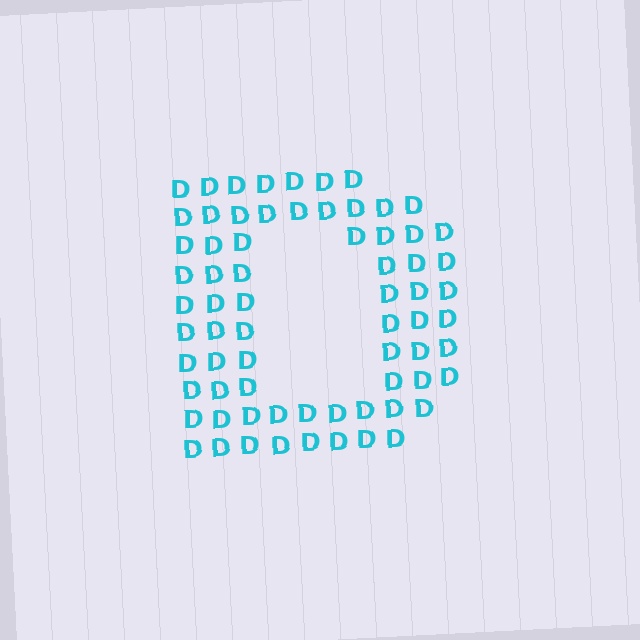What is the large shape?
The large shape is the letter D.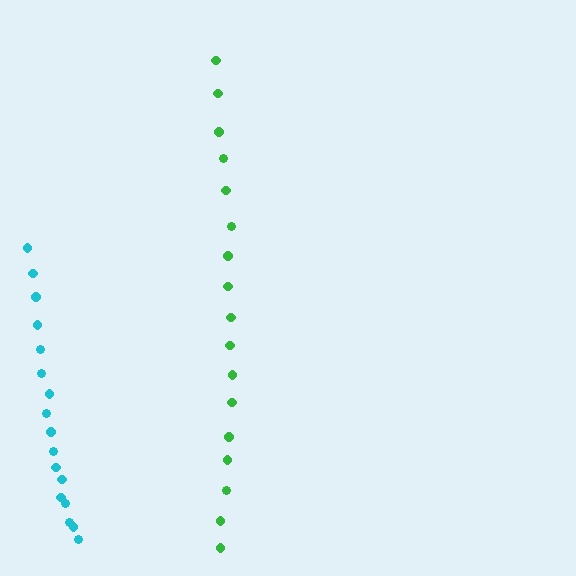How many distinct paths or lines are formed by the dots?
There are 2 distinct paths.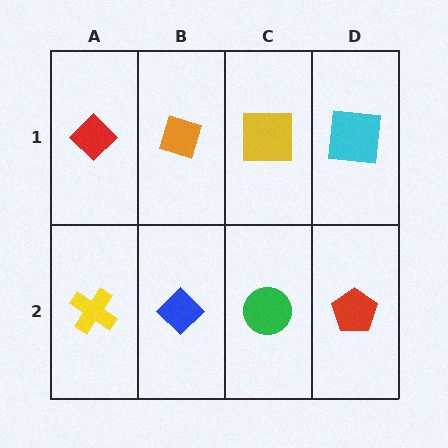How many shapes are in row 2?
4 shapes.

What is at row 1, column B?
An orange diamond.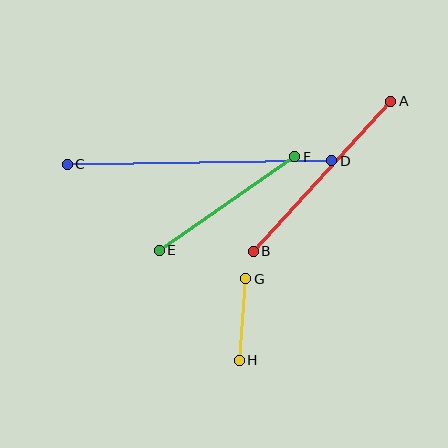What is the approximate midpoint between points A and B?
The midpoint is at approximately (322, 176) pixels.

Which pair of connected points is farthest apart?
Points C and D are farthest apart.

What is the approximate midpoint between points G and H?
The midpoint is at approximately (242, 320) pixels.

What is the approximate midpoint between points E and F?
The midpoint is at approximately (227, 204) pixels.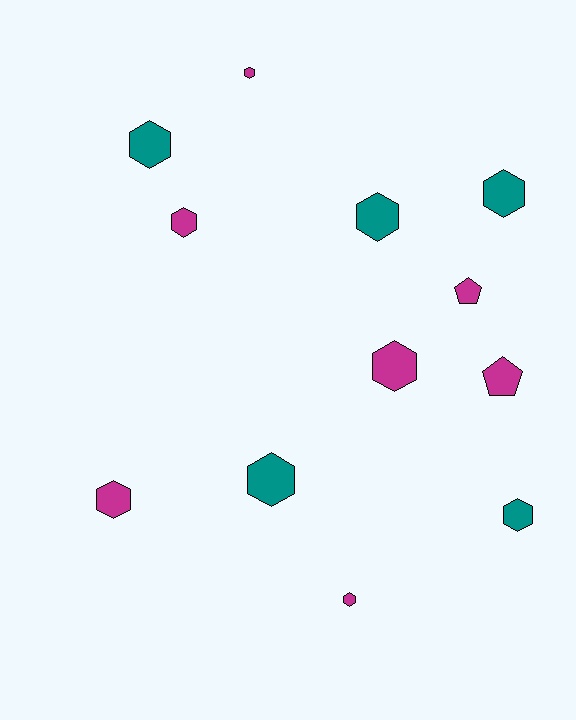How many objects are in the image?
There are 12 objects.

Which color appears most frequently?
Magenta, with 7 objects.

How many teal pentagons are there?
There are no teal pentagons.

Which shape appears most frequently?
Hexagon, with 10 objects.